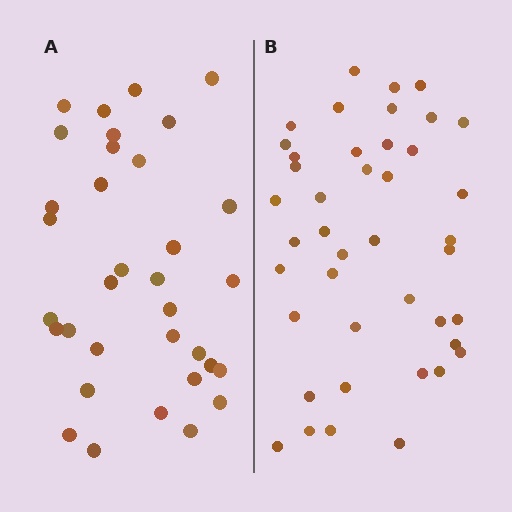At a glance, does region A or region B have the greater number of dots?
Region B (the right region) has more dots.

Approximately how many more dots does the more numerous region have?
Region B has roughly 8 or so more dots than region A.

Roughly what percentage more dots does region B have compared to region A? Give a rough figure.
About 25% more.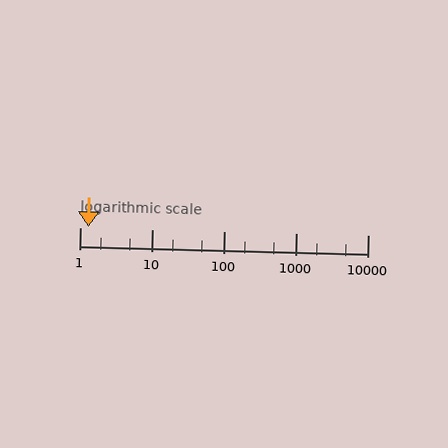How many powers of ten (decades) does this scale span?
The scale spans 4 decades, from 1 to 10000.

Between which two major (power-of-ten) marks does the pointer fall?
The pointer is between 1 and 10.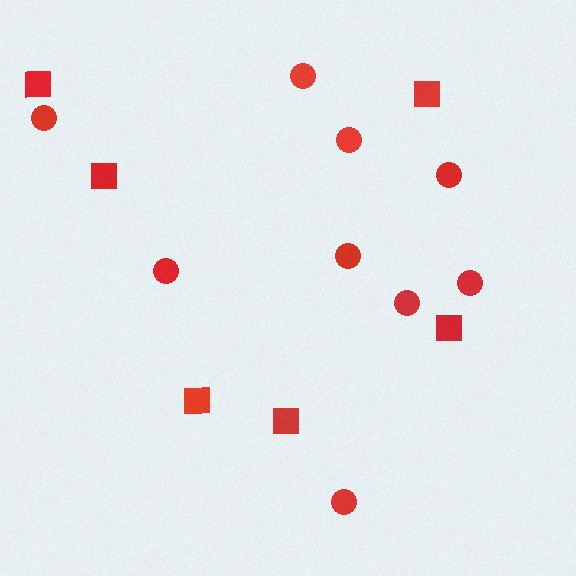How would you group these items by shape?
There are 2 groups: one group of circles (9) and one group of squares (6).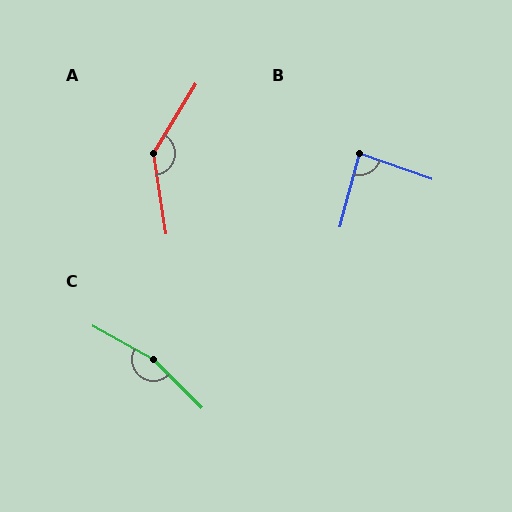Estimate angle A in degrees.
Approximately 140 degrees.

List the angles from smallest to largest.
B (86°), A (140°), C (164°).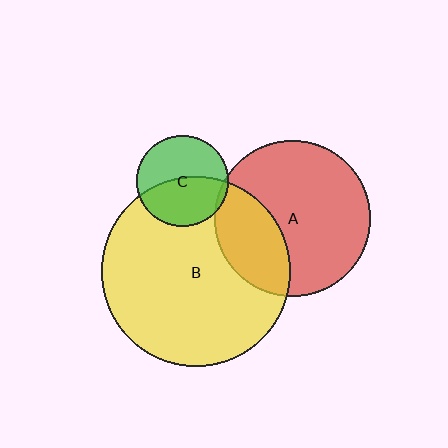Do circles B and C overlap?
Yes.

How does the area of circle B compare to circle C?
Approximately 4.3 times.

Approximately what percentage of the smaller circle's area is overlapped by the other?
Approximately 50%.